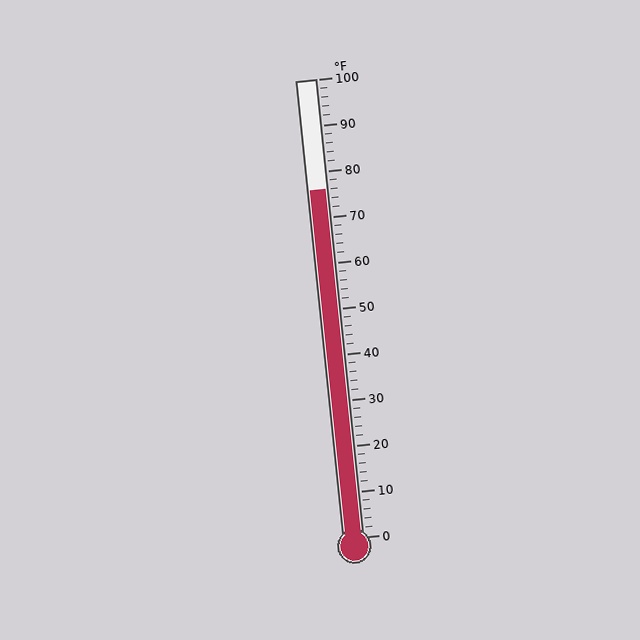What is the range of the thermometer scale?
The thermometer scale ranges from 0°F to 100°F.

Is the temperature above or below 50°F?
The temperature is above 50°F.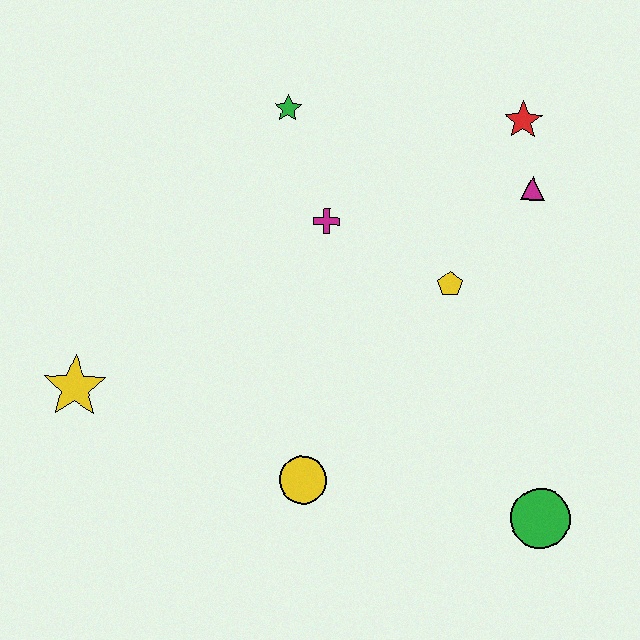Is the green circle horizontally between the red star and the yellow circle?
No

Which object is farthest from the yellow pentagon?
The yellow star is farthest from the yellow pentagon.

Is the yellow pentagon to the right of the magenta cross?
Yes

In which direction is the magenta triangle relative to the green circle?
The magenta triangle is above the green circle.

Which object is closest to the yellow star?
The yellow circle is closest to the yellow star.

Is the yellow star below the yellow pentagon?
Yes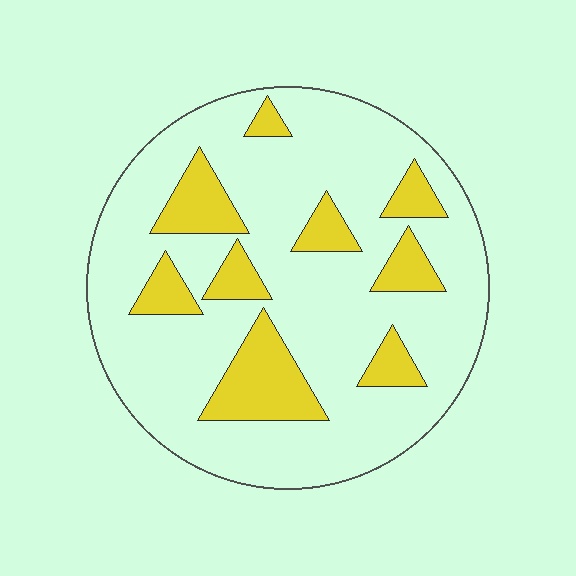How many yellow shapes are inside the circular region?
9.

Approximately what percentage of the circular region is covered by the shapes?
Approximately 20%.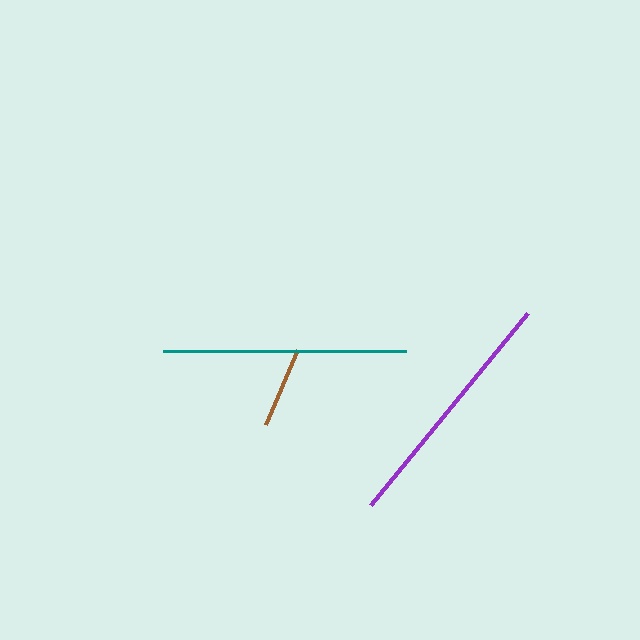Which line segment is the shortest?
The brown line is the shortest at approximately 81 pixels.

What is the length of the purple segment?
The purple segment is approximately 248 pixels long.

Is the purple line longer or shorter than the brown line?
The purple line is longer than the brown line.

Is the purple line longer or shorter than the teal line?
The purple line is longer than the teal line.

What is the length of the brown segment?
The brown segment is approximately 81 pixels long.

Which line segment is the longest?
The purple line is the longest at approximately 248 pixels.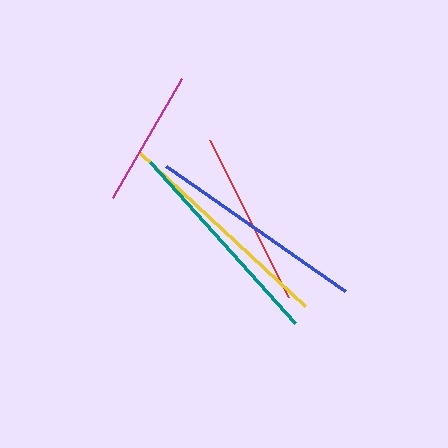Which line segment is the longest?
The yellow line is the longest at approximately 225 pixels.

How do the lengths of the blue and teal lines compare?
The blue and teal lines are approximately the same length.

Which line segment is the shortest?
The magenta line is the shortest at approximately 138 pixels.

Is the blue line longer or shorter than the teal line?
The blue line is longer than the teal line.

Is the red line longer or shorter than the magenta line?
The red line is longer than the magenta line.